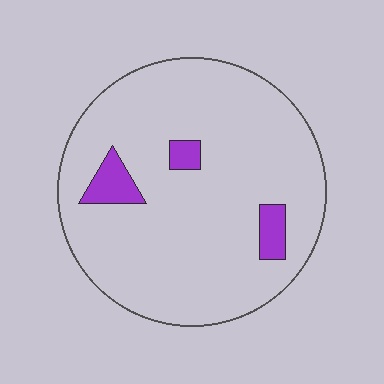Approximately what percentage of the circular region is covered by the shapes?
Approximately 10%.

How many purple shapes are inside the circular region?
3.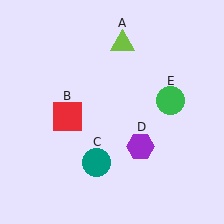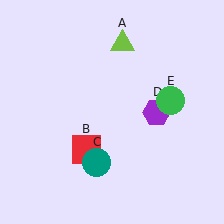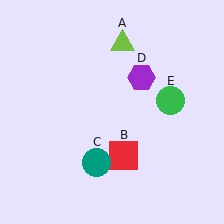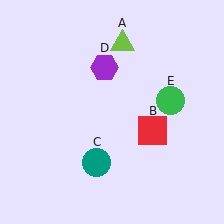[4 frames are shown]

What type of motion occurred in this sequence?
The red square (object B), purple hexagon (object D) rotated counterclockwise around the center of the scene.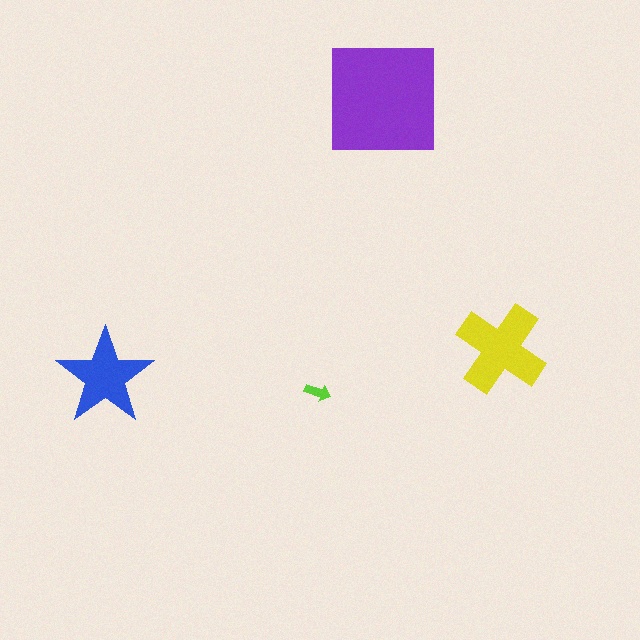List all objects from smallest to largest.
The lime arrow, the blue star, the yellow cross, the purple square.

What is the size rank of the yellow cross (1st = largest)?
2nd.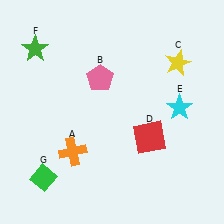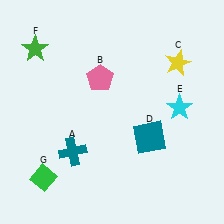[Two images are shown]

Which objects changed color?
A changed from orange to teal. D changed from red to teal.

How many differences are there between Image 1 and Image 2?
There are 2 differences between the two images.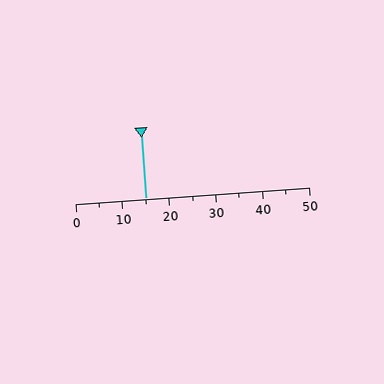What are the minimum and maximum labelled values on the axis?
The axis runs from 0 to 50.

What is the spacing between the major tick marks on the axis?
The major ticks are spaced 10 apart.